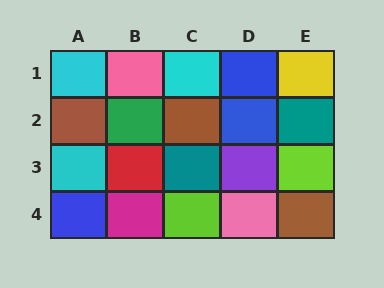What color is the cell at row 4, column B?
Magenta.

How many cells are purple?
1 cell is purple.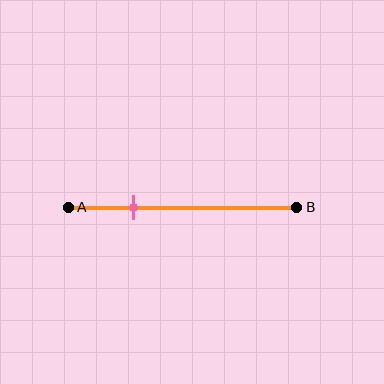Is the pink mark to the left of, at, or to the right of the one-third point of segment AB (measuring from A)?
The pink mark is to the left of the one-third point of segment AB.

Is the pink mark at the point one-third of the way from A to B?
No, the mark is at about 30% from A, not at the 33% one-third point.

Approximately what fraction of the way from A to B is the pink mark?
The pink mark is approximately 30% of the way from A to B.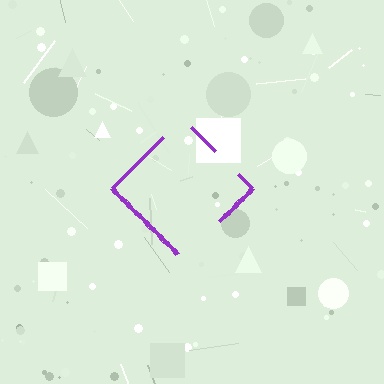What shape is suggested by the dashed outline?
The dashed outline suggests a diamond.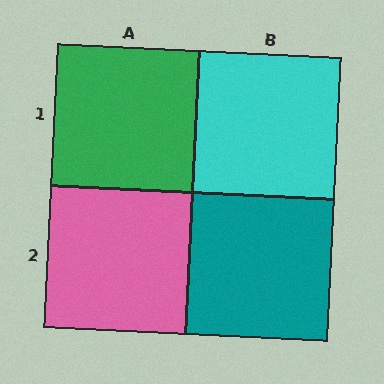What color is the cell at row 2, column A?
Pink.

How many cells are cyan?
1 cell is cyan.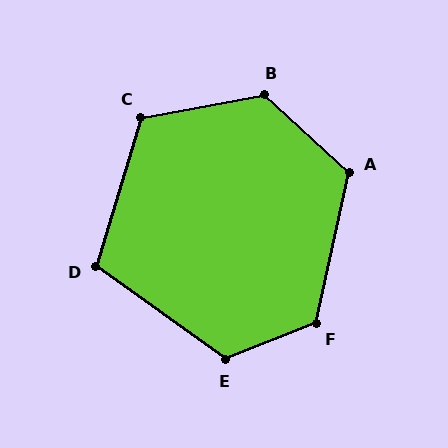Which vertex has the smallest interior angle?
D, at approximately 109 degrees.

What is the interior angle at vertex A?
Approximately 120 degrees (obtuse).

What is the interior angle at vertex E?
Approximately 123 degrees (obtuse).